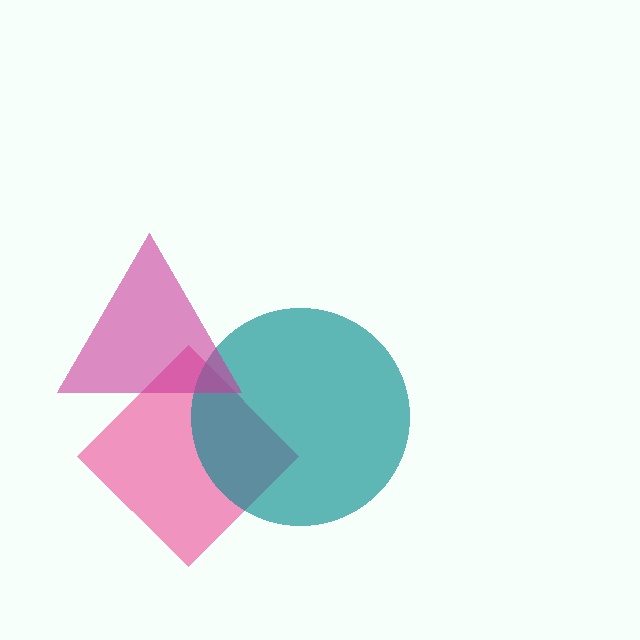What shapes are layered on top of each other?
The layered shapes are: a pink diamond, a teal circle, a magenta triangle.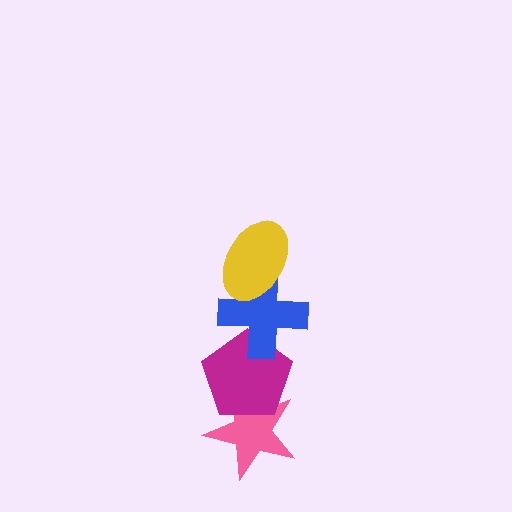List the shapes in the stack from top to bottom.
From top to bottom: the yellow ellipse, the blue cross, the magenta pentagon, the pink star.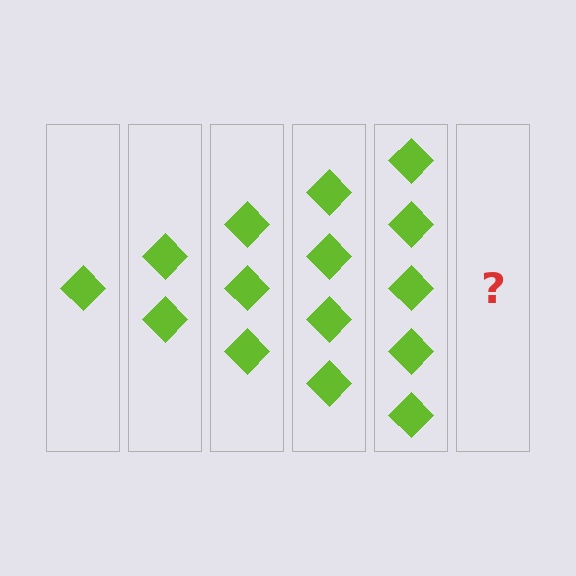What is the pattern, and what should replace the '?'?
The pattern is that each step adds one more diamond. The '?' should be 6 diamonds.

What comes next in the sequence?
The next element should be 6 diamonds.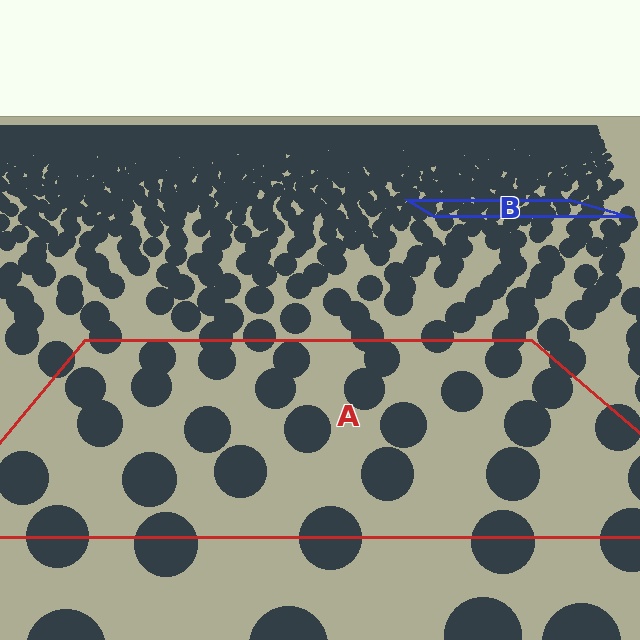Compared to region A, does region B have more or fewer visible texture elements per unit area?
Region B has more texture elements per unit area — they are packed more densely because it is farther away.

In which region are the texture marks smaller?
The texture marks are smaller in region B, because it is farther away.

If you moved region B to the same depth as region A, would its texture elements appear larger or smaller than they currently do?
They would appear larger. At a closer depth, the same texture elements are projected at a bigger on-screen size.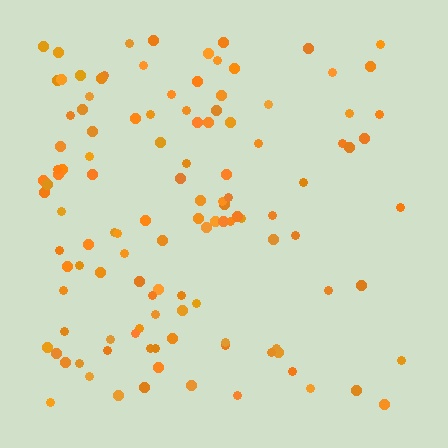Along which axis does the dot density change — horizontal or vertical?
Horizontal.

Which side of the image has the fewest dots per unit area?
The right.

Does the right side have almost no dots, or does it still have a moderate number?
Still a moderate number, just noticeably fewer than the left.